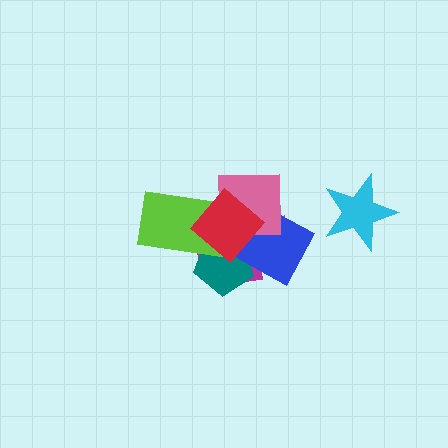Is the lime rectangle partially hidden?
Yes, it is partially covered by another shape.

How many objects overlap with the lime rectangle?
4 objects overlap with the lime rectangle.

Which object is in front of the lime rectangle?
The red diamond is in front of the lime rectangle.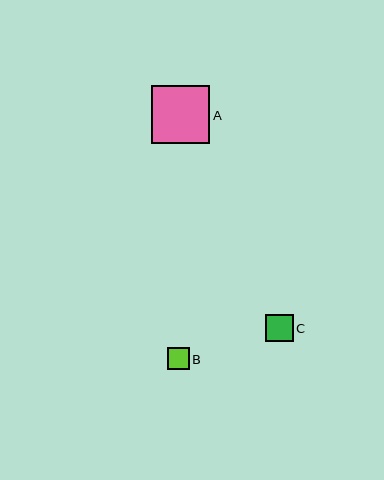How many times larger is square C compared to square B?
Square C is approximately 1.3 times the size of square B.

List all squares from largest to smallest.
From largest to smallest: A, C, B.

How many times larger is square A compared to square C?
Square A is approximately 2.1 times the size of square C.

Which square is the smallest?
Square B is the smallest with a size of approximately 21 pixels.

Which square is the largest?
Square A is the largest with a size of approximately 59 pixels.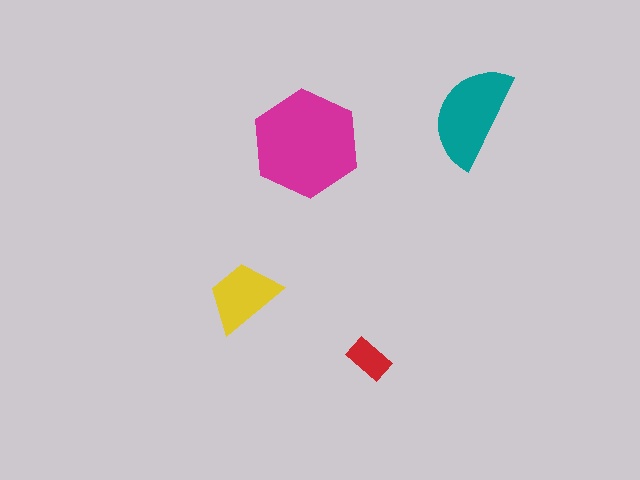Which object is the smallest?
The red rectangle.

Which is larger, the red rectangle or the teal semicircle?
The teal semicircle.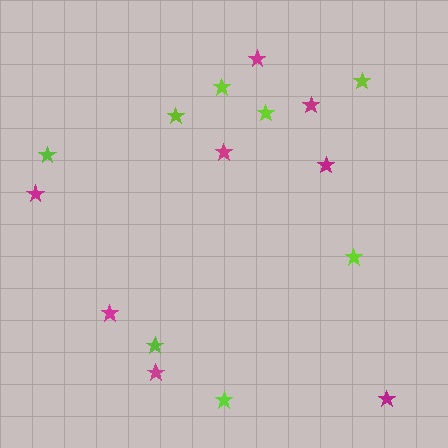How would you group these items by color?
There are 2 groups: one group of magenta stars (8) and one group of lime stars (8).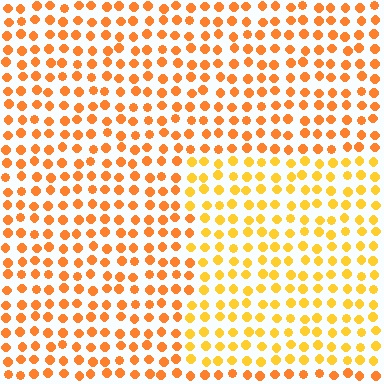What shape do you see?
I see a rectangle.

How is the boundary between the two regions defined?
The boundary is defined purely by a slight shift in hue (about 22 degrees). Spacing, size, and orientation are identical on both sides.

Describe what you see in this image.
The image is filled with small orange elements in a uniform arrangement. A rectangle-shaped region is visible where the elements are tinted to a slightly different hue, forming a subtle color boundary.